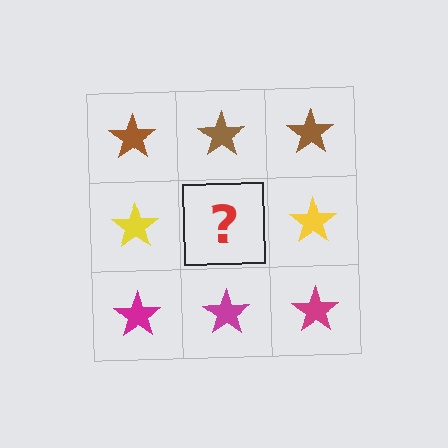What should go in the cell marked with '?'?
The missing cell should contain a yellow star.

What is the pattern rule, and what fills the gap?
The rule is that each row has a consistent color. The gap should be filled with a yellow star.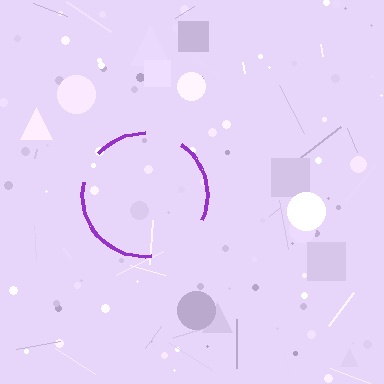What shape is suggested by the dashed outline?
The dashed outline suggests a circle.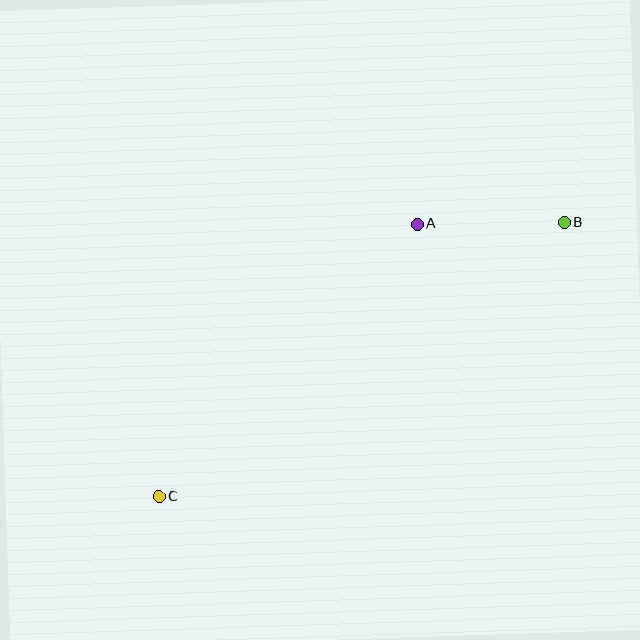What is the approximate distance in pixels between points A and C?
The distance between A and C is approximately 375 pixels.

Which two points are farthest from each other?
Points B and C are farthest from each other.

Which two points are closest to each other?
Points A and B are closest to each other.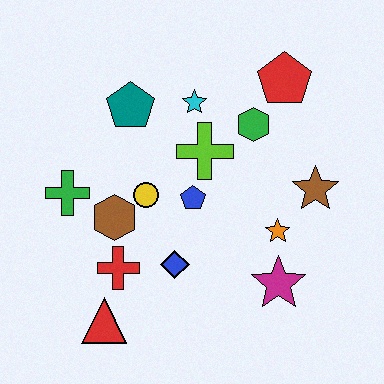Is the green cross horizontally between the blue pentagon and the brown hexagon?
No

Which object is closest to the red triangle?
The red cross is closest to the red triangle.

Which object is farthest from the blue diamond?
The red pentagon is farthest from the blue diamond.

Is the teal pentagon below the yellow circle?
No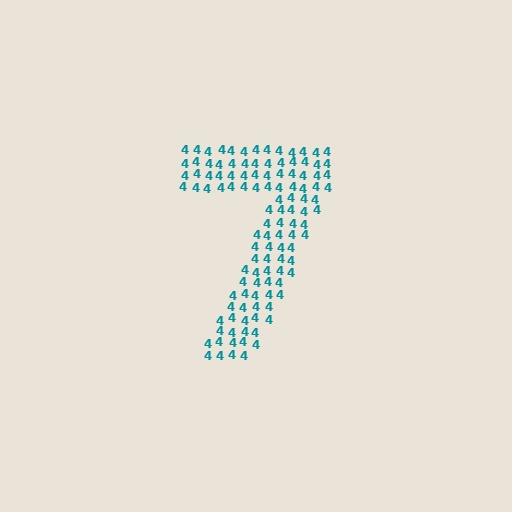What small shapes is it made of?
It is made of small digit 4's.